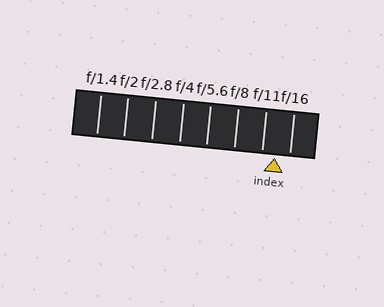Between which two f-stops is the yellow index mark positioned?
The index mark is between f/11 and f/16.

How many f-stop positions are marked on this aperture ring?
There are 8 f-stop positions marked.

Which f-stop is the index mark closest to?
The index mark is closest to f/11.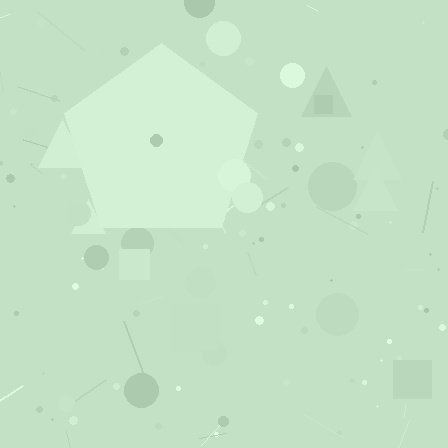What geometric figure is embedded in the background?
A pentagon is embedded in the background.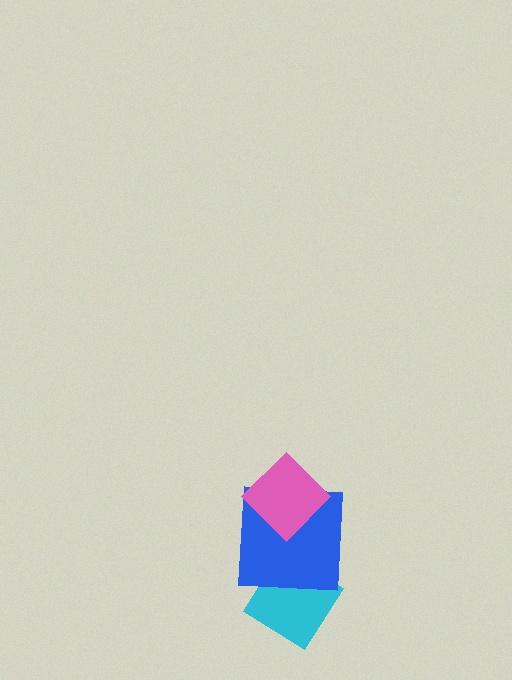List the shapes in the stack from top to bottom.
From top to bottom: the pink diamond, the blue square, the cyan diamond.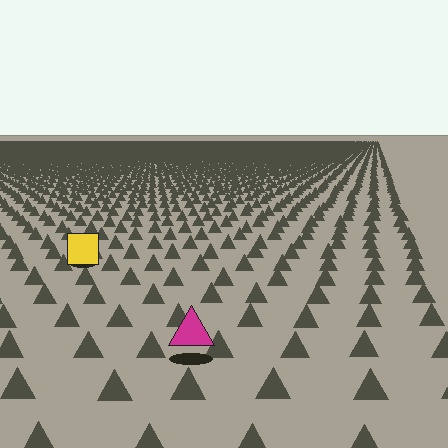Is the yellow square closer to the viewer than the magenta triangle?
No. The magenta triangle is closer — you can tell from the texture gradient: the ground texture is coarser near it.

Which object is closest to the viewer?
The magenta triangle is closest. The texture marks near it are larger and more spread out.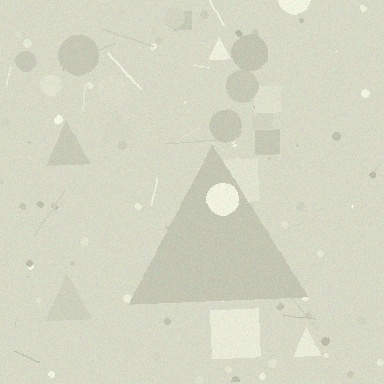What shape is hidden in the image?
A triangle is hidden in the image.